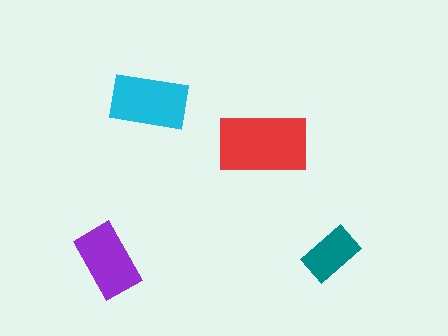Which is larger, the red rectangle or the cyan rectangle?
The red one.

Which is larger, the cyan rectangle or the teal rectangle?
The cyan one.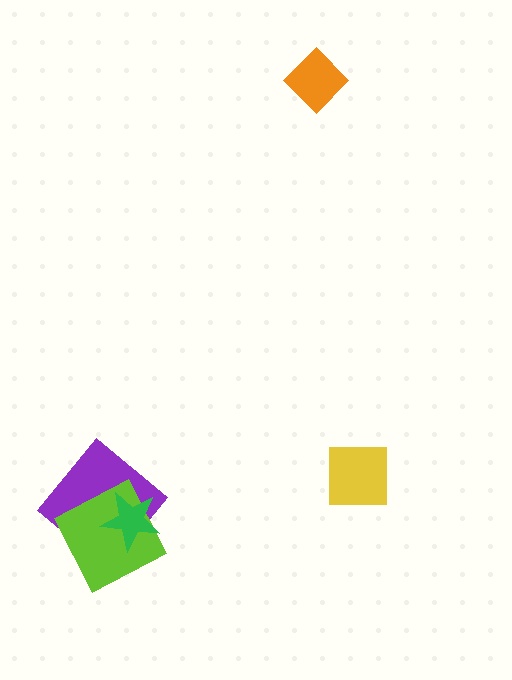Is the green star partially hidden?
No, no other shape covers it.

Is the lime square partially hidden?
Yes, it is partially covered by another shape.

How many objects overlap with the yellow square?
0 objects overlap with the yellow square.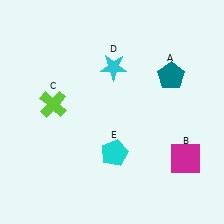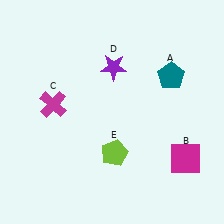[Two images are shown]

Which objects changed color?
C changed from lime to magenta. D changed from cyan to purple. E changed from cyan to lime.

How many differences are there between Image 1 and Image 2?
There are 3 differences between the two images.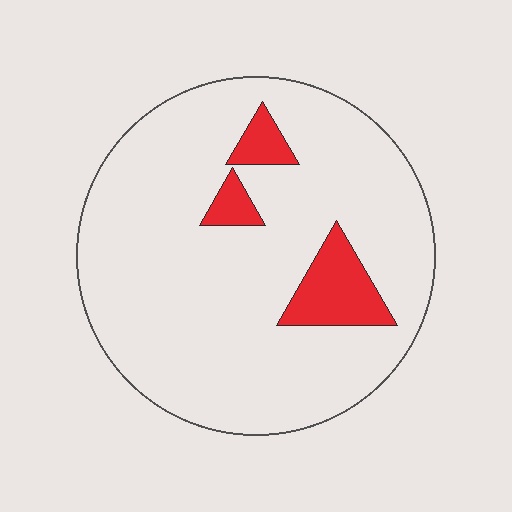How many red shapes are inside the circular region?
3.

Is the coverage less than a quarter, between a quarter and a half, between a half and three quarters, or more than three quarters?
Less than a quarter.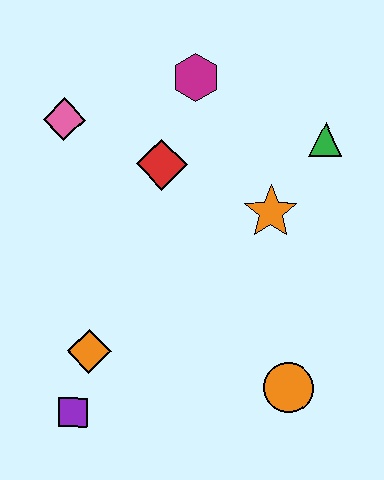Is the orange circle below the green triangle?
Yes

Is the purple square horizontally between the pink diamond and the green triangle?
Yes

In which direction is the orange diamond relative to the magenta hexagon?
The orange diamond is below the magenta hexagon.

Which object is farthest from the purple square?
The green triangle is farthest from the purple square.